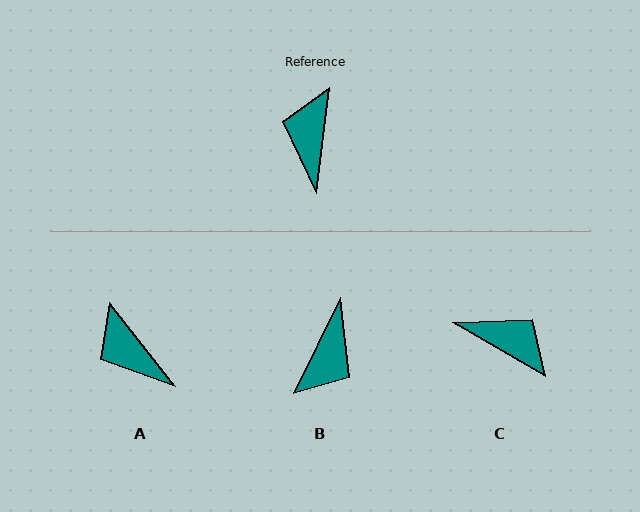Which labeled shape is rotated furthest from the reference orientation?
B, about 160 degrees away.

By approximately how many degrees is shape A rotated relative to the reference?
Approximately 45 degrees counter-clockwise.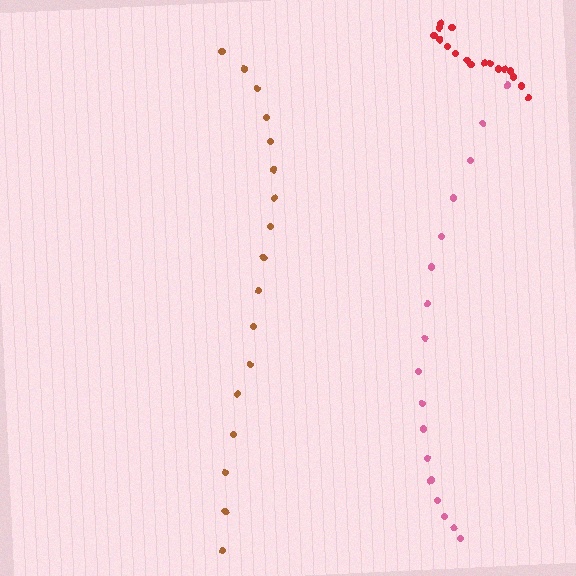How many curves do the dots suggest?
There are 3 distinct paths.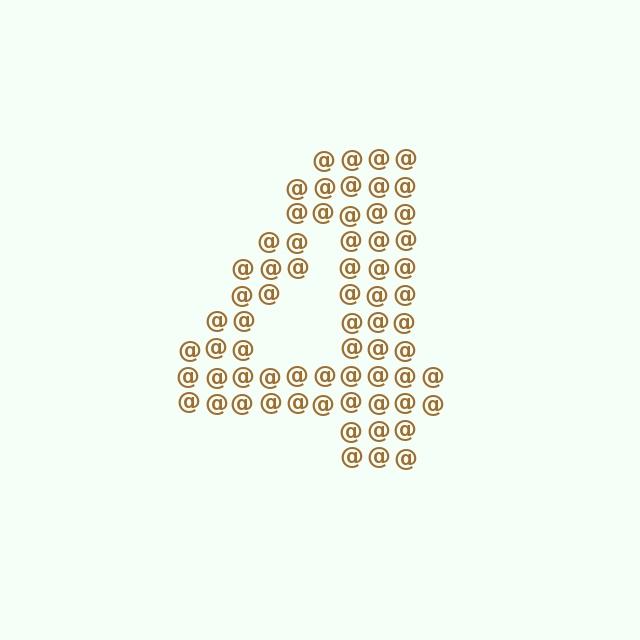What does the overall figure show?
The overall figure shows the digit 4.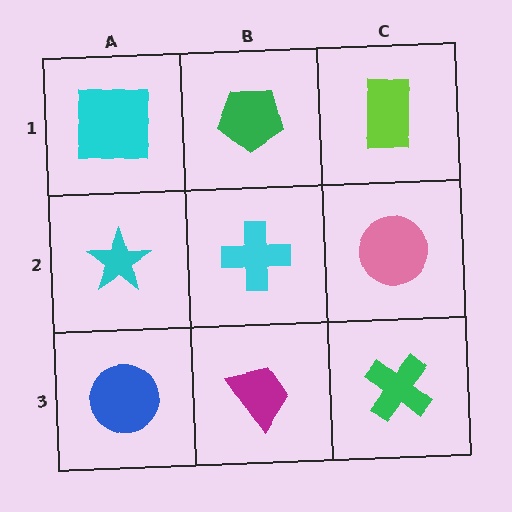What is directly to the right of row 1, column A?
A green pentagon.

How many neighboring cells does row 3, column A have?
2.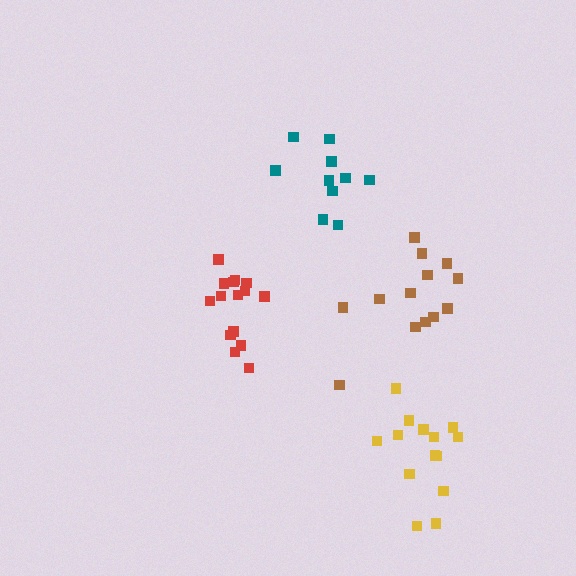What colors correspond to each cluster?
The clusters are colored: red, yellow, teal, brown.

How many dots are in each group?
Group 1: 15 dots, Group 2: 14 dots, Group 3: 10 dots, Group 4: 13 dots (52 total).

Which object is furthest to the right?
The yellow cluster is rightmost.